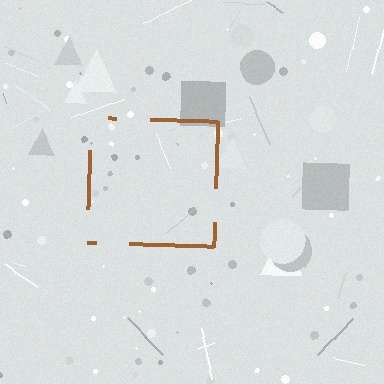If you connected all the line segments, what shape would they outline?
They would outline a square.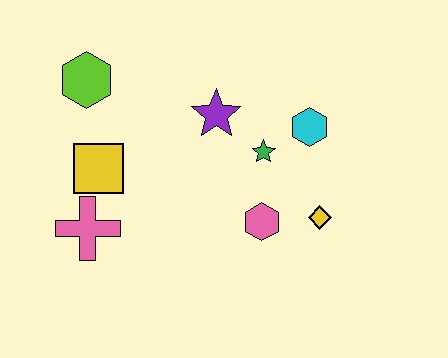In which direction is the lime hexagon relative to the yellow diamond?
The lime hexagon is to the left of the yellow diamond.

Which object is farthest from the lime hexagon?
The yellow diamond is farthest from the lime hexagon.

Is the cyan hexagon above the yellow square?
Yes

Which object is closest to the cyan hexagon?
The green star is closest to the cyan hexagon.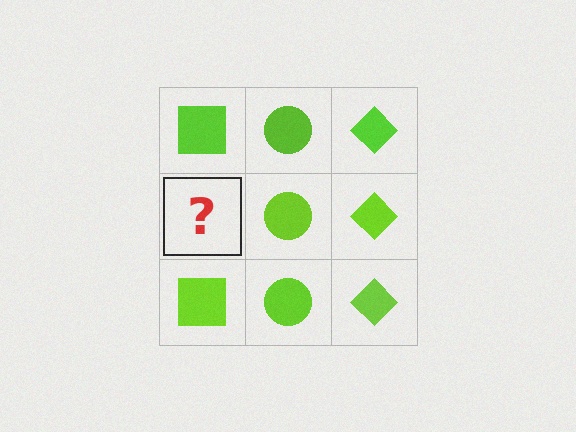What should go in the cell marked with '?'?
The missing cell should contain a lime square.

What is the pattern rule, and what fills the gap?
The rule is that each column has a consistent shape. The gap should be filled with a lime square.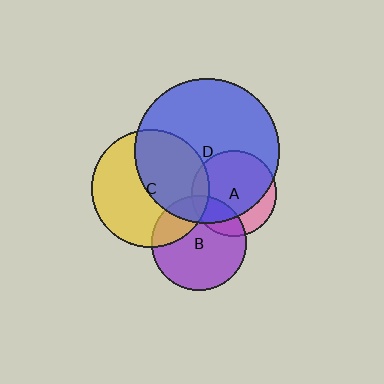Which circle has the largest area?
Circle D (blue).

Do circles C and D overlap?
Yes.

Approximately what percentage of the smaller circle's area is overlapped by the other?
Approximately 45%.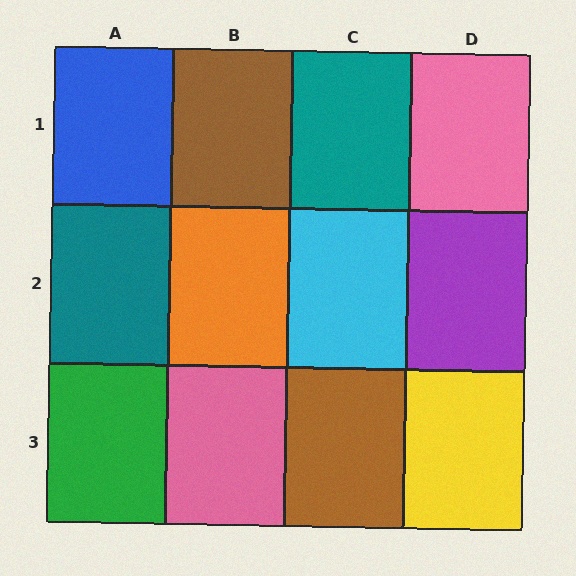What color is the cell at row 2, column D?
Purple.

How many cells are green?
1 cell is green.